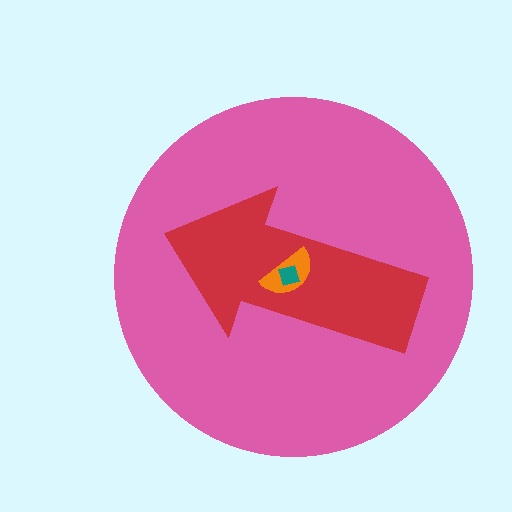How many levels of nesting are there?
4.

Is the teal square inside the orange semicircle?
Yes.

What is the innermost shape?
The teal square.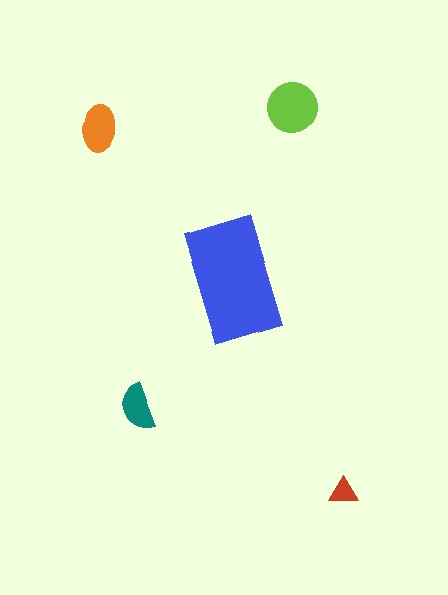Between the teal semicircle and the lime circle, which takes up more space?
The lime circle.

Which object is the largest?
The blue rectangle.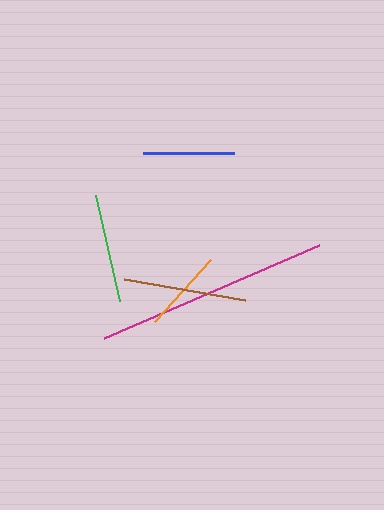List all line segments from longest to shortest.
From longest to shortest: magenta, brown, green, blue, orange.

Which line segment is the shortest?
The orange line is the shortest at approximately 83 pixels.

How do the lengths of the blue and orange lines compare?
The blue and orange lines are approximately the same length.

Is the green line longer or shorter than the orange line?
The green line is longer than the orange line.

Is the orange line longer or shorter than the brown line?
The brown line is longer than the orange line.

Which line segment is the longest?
The magenta line is the longest at approximately 235 pixels.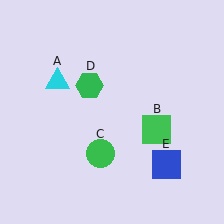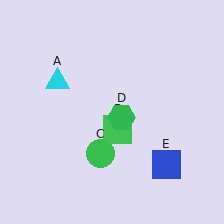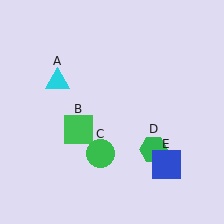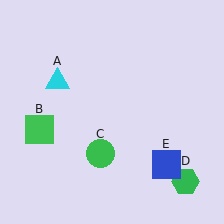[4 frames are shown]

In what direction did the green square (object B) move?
The green square (object B) moved left.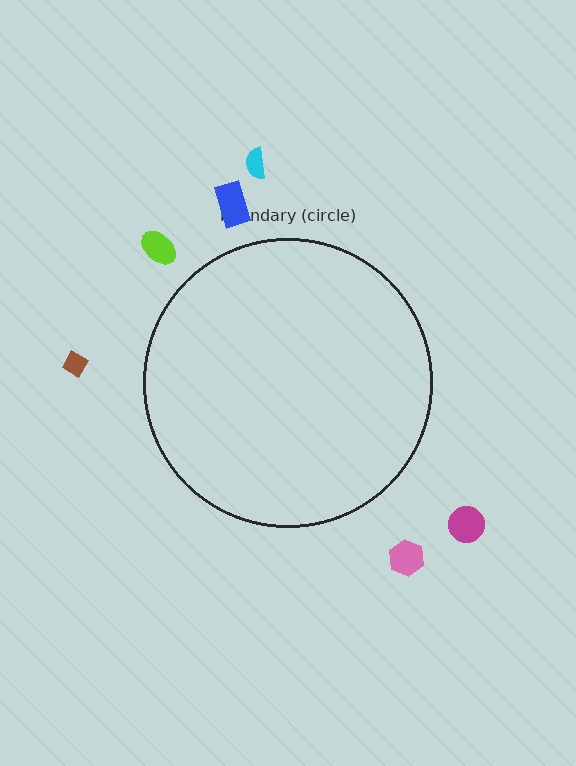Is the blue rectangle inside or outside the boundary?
Outside.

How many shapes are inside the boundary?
0 inside, 6 outside.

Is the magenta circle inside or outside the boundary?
Outside.